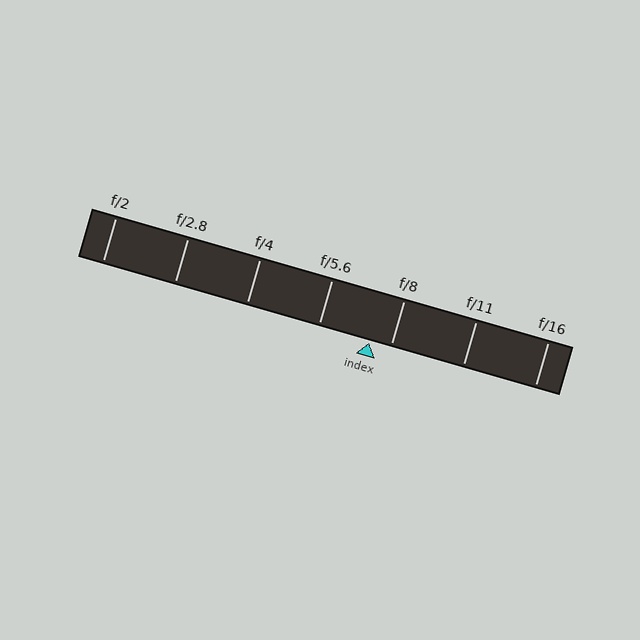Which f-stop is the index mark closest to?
The index mark is closest to f/8.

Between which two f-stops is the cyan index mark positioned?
The index mark is between f/5.6 and f/8.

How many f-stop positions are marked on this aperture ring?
There are 7 f-stop positions marked.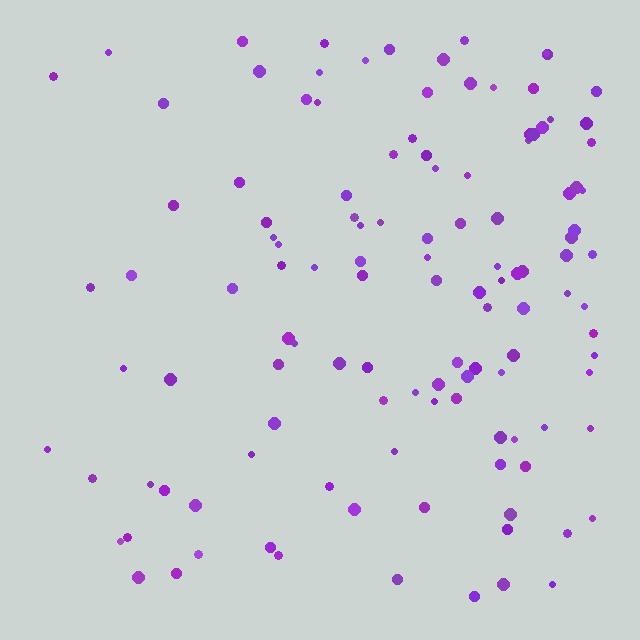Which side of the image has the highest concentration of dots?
The right.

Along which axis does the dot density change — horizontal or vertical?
Horizontal.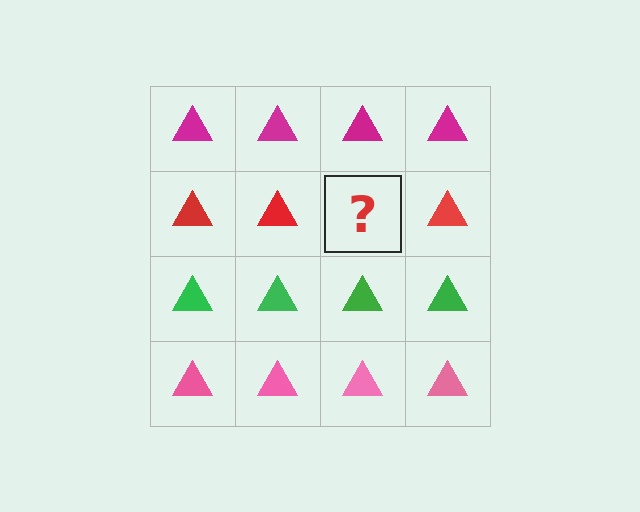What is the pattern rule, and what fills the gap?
The rule is that each row has a consistent color. The gap should be filled with a red triangle.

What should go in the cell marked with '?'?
The missing cell should contain a red triangle.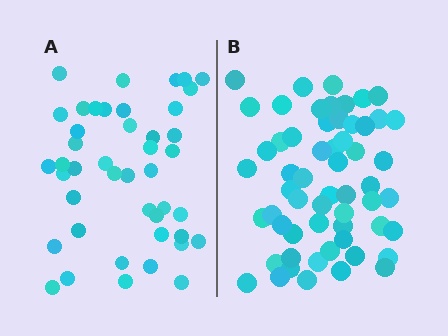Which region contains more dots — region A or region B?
Region B (the right region) has more dots.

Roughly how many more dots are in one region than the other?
Region B has approximately 15 more dots than region A.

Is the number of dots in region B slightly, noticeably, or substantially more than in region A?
Region B has noticeably more, but not dramatically so. The ratio is roughly 1.3 to 1.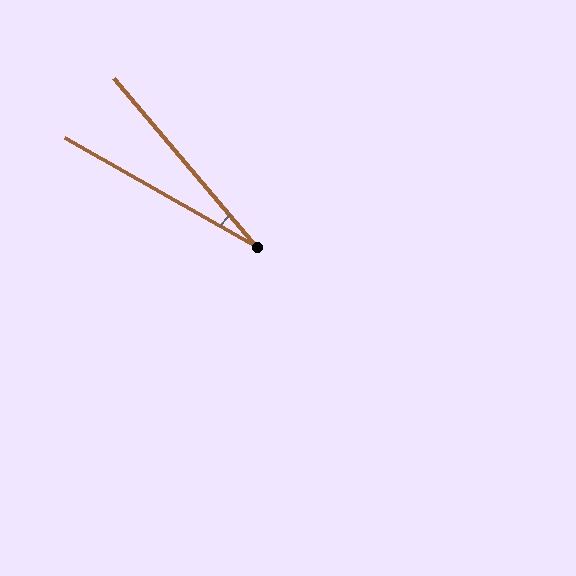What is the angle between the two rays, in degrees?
Approximately 20 degrees.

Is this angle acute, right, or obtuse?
It is acute.